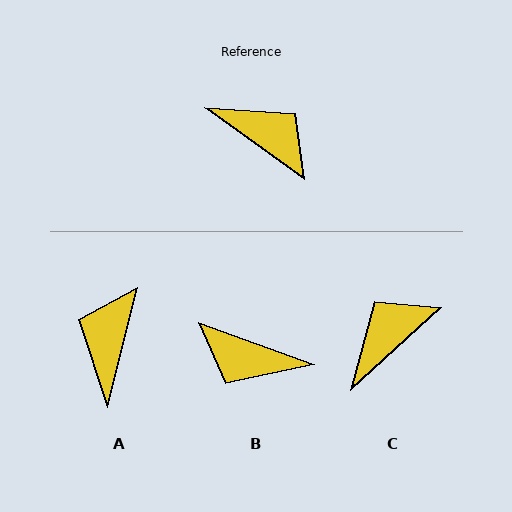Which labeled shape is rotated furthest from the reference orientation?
B, about 164 degrees away.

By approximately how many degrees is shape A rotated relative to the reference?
Approximately 112 degrees counter-clockwise.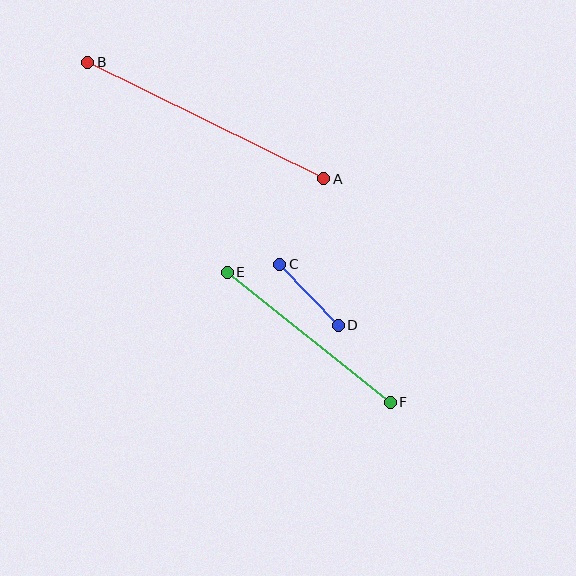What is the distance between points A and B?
The distance is approximately 263 pixels.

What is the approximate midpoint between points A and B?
The midpoint is at approximately (206, 120) pixels.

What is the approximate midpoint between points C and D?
The midpoint is at approximately (309, 295) pixels.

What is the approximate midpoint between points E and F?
The midpoint is at approximately (309, 337) pixels.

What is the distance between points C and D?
The distance is approximately 85 pixels.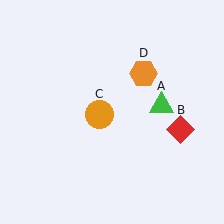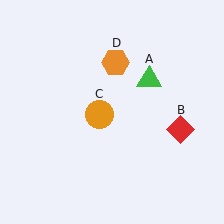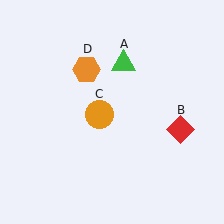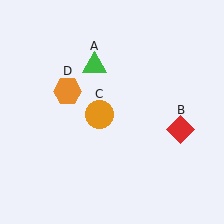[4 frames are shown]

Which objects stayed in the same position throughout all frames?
Red diamond (object B) and orange circle (object C) remained stationary.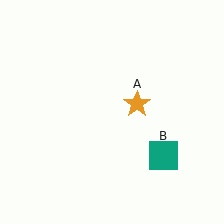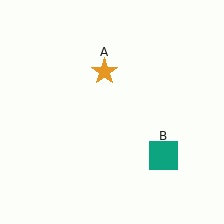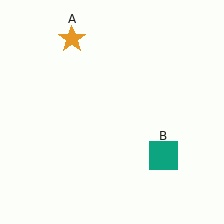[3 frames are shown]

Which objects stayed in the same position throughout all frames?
Teal square (object B) remained stationary.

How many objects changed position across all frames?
1 object changed position: orange star (object A).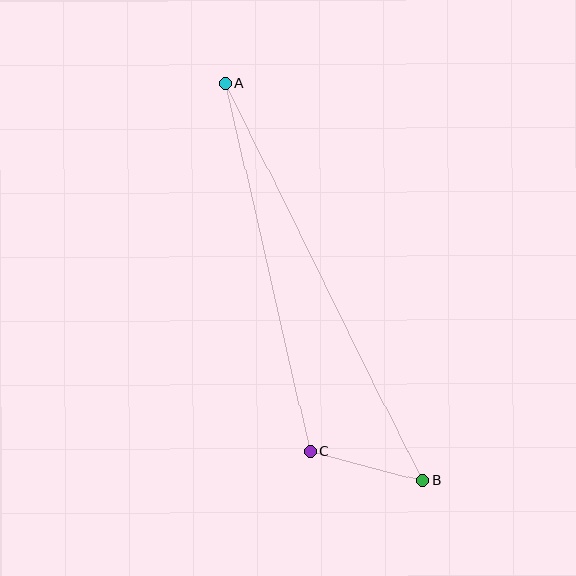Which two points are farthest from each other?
Points A and B are farthest from each other.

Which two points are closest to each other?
Points B and C are closest to each other.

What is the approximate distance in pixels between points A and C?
The distance between A and C is approximately 377 pixels.